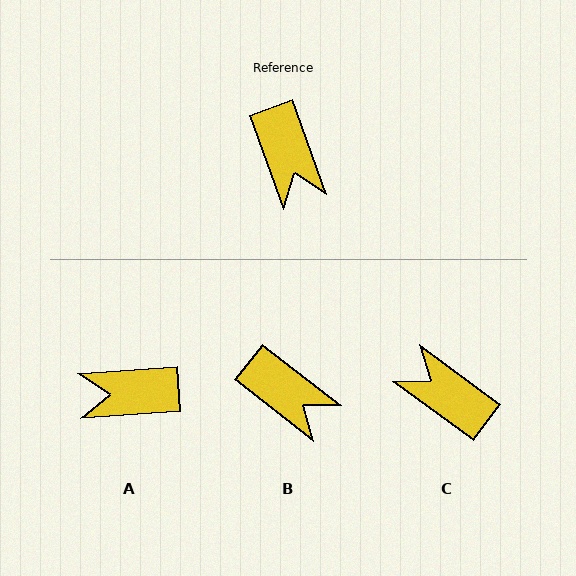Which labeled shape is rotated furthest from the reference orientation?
C, about 146 degrees away.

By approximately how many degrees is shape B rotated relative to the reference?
Approximately 32 degrees counter-clockwise.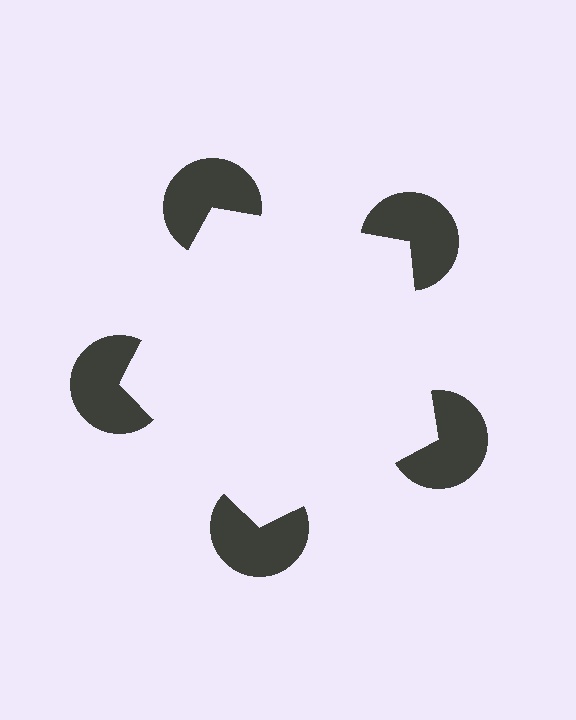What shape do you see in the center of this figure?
An illusory pentagon — its edges are inferred from the aligned wedge cuts in the pac-man discs, not physically drawn.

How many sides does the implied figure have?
5 sides.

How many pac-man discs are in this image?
There are 5 — one at each vertex of the illusory pentagon.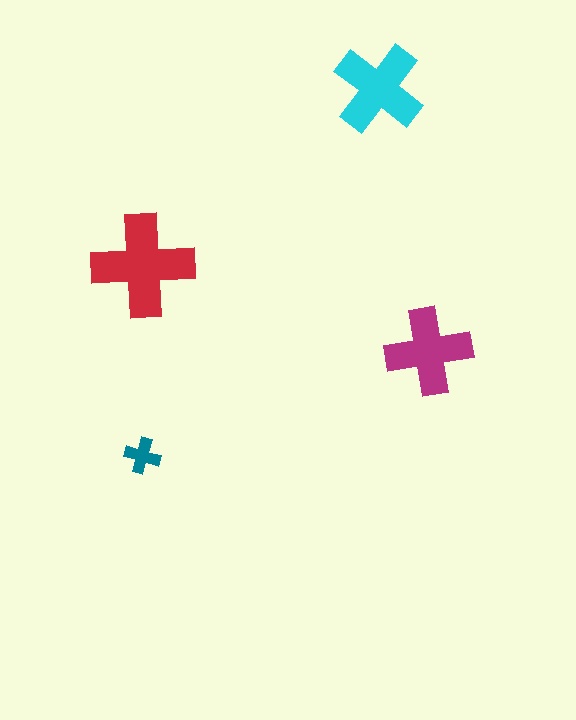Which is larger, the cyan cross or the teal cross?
The cyan one.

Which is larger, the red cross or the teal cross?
The red one.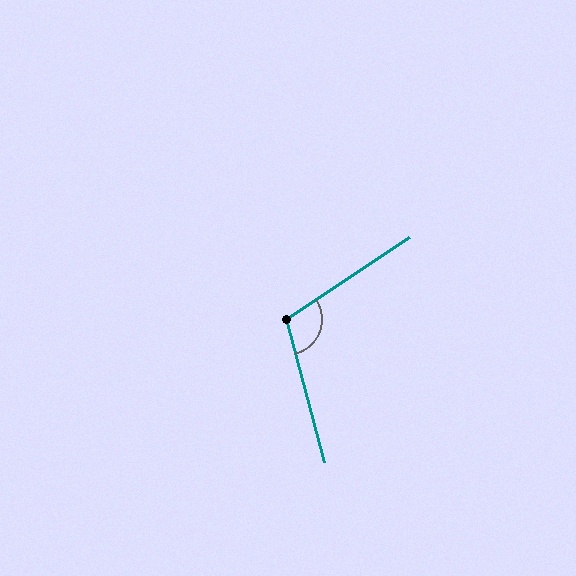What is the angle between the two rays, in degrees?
Approximately 109 degrees.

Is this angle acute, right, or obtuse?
It is obtuse.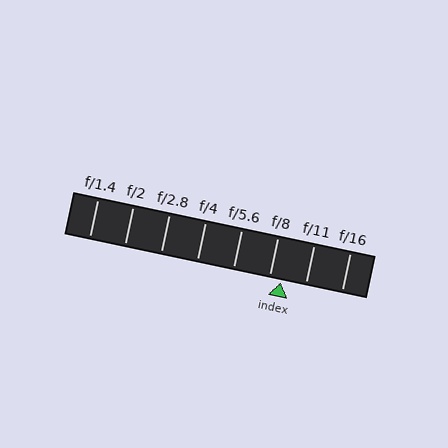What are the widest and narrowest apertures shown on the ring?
The widest aperture shown is f/1.4 and the narrowest is f/16.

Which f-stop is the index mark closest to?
The index mark is closest to f/8.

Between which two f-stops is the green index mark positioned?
The index mark is between f/8 and f/11.